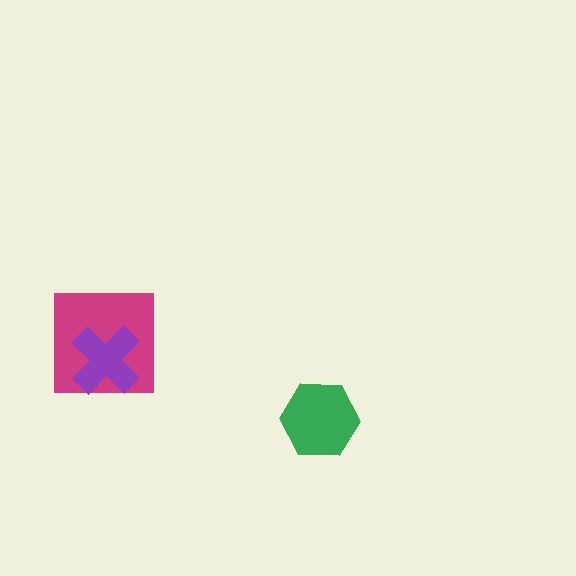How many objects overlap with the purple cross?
1 object overlaps with the purple cross.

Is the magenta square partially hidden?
Yes, it is partially covered by another shape.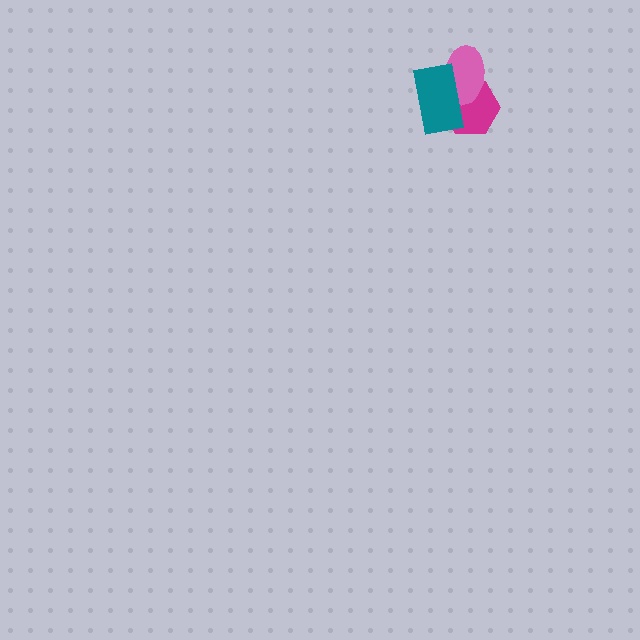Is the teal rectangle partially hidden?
No, no other shape covers it.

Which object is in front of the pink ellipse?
The teal rectangle is in front of the pink ellipse.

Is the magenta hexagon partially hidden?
Yes, it is partially covered by another shape.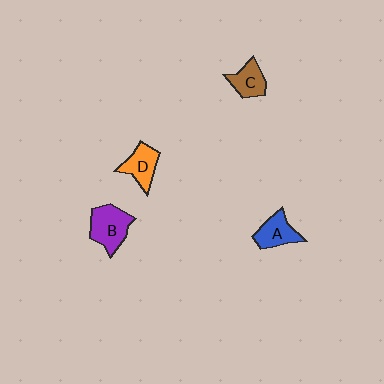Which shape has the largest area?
Shape B (purple).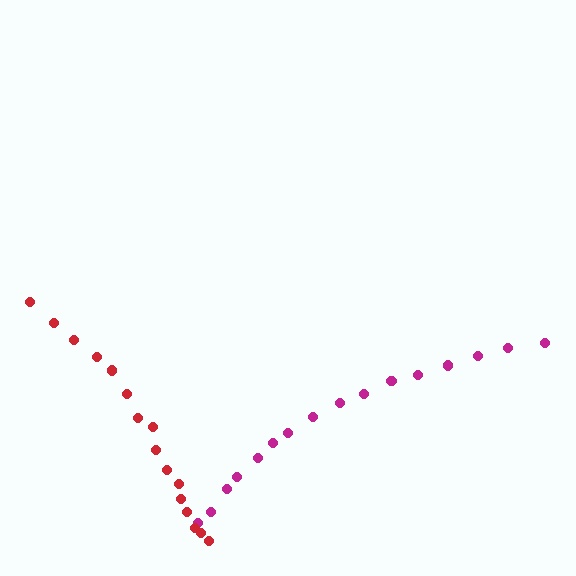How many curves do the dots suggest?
There are 2 distinct paths.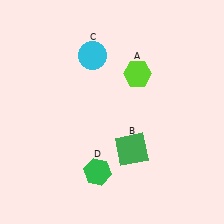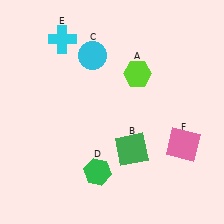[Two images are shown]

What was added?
A cyan cross (E), a pink square (F) were added in Image 2.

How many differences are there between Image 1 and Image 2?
There are 2 differences between the two images.